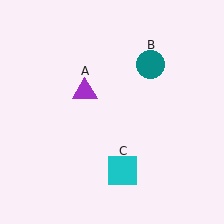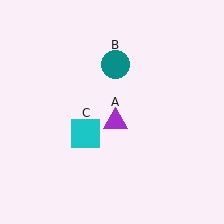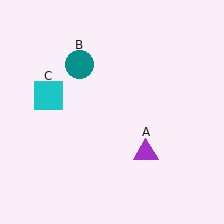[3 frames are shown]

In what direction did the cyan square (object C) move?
The cyan square (object C) moved up and to the left.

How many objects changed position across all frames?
3 objects changed position: purple triangle (object A), teal circle (object B), cyan square (object C).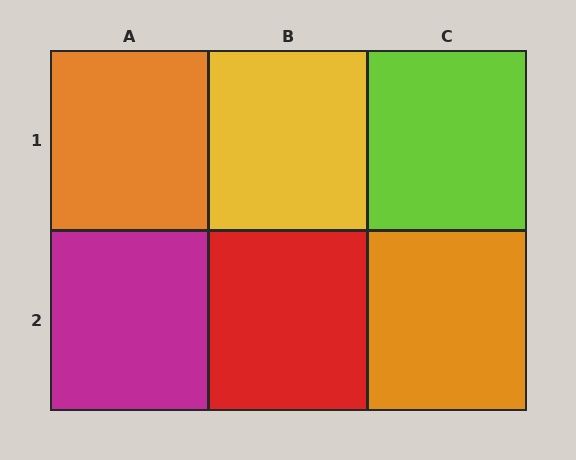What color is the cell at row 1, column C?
Lime.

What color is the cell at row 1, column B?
Yellow.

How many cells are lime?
1 cell is lime.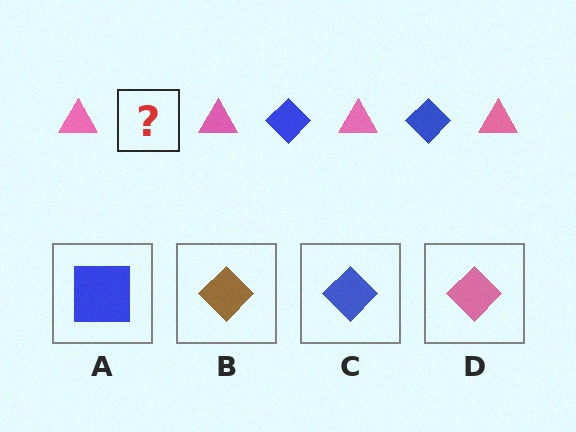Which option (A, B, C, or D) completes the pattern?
C.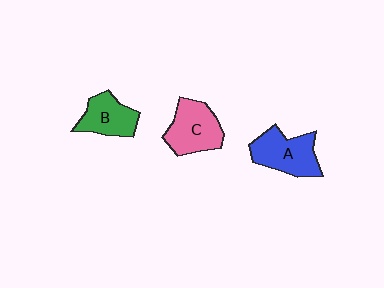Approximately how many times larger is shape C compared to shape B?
Approximately 1.2 times.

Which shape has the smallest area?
Shape B (green).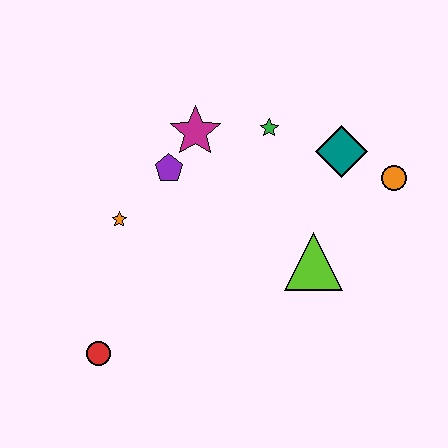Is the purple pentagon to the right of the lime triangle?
No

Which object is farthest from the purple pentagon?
The orange circle is farthest from the purple pentagon.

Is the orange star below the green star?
Yes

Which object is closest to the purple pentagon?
The magenta star is closest to the purple pentagon.